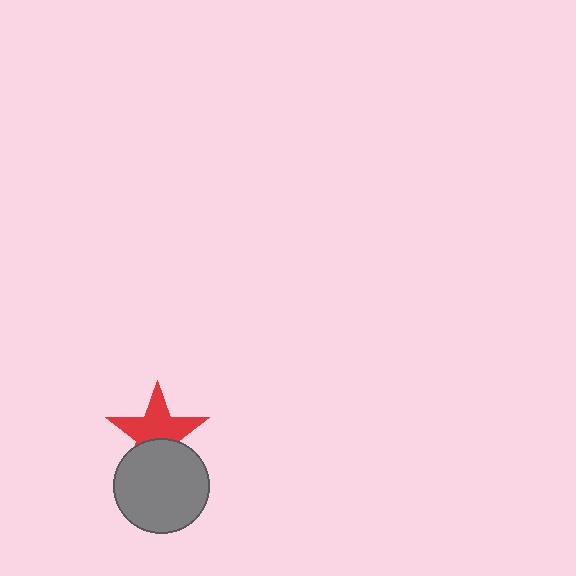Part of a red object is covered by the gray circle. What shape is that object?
It is a star.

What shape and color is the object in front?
The object in front is a gray circle.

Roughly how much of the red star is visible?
About half of it is visible (roughly 62%).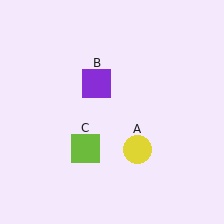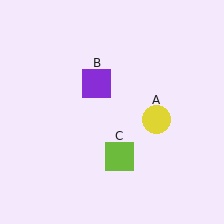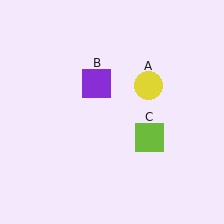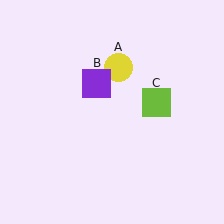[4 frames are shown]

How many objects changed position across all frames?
2 objects changed position: yellow circle (object A), lime square (object C).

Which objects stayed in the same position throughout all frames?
Purple square (object B) remained stationary.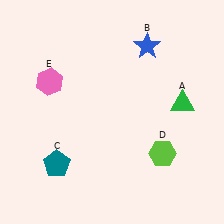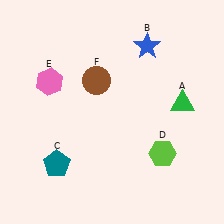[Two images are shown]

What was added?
A brown circle (F) was added in Image 2.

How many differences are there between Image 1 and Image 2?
There is 1 difference between the two images.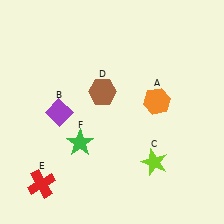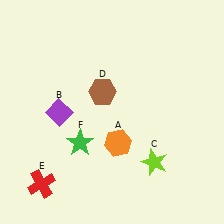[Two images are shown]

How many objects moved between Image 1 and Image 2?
1 object moved between the two images.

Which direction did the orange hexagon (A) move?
The orange hexagon (A) moved down.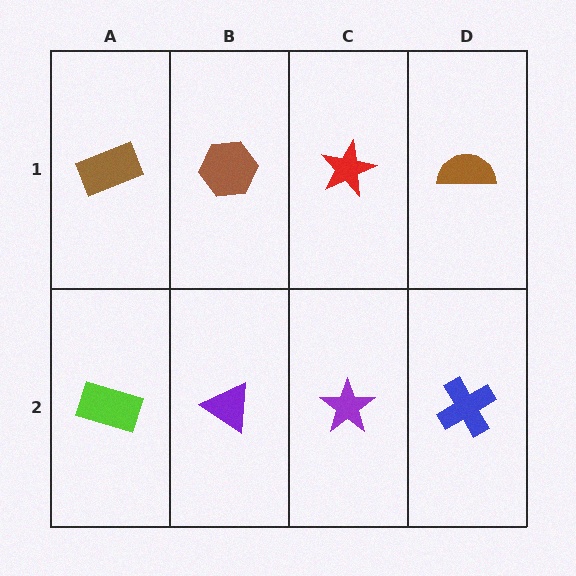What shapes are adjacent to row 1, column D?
A blue cross (row 2, column D), a red star (row 1, column C).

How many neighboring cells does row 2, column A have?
2.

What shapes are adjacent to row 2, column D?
A brown semicircle (row 1, column D), a purple star (row 2, column C).